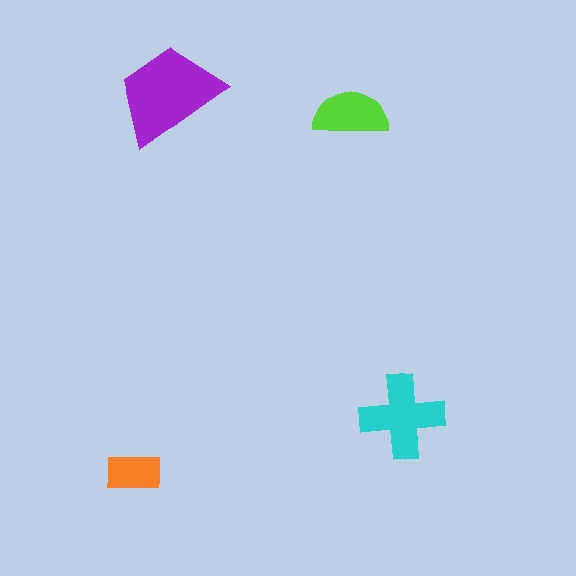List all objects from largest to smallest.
The purple trapezoid, the cyan cross, the lime semicircle, the orange rectangle.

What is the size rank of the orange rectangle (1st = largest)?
4th.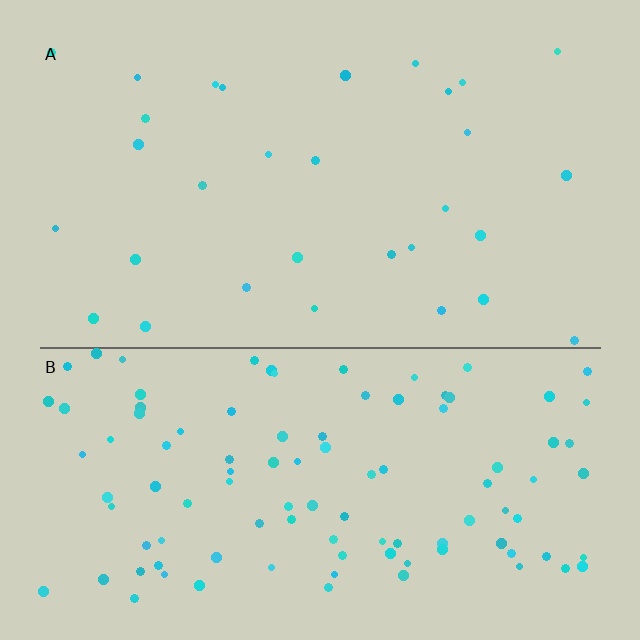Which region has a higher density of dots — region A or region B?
B (the bottom).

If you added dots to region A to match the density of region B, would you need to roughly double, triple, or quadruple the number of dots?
Approximately triple.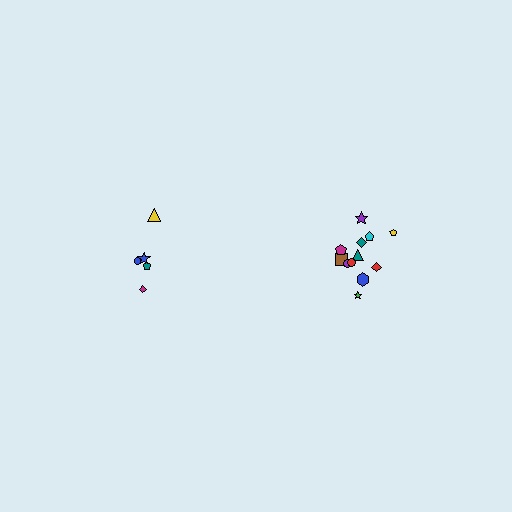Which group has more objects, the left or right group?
The right group.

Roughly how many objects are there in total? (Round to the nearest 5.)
Roughly 15 objects in total.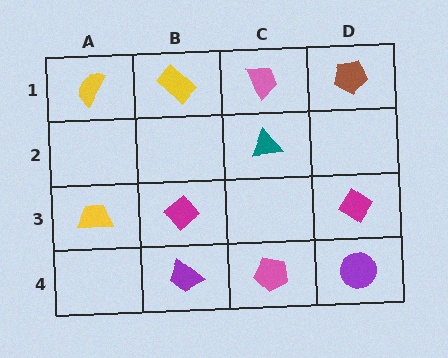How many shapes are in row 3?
3 shapes.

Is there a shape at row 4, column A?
No, that cell is empty.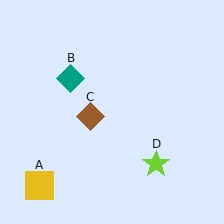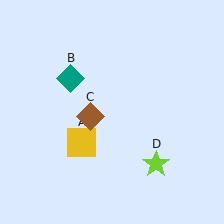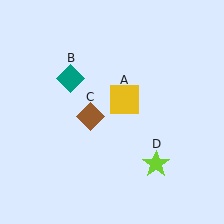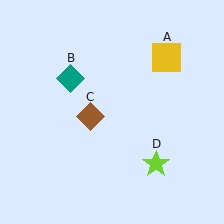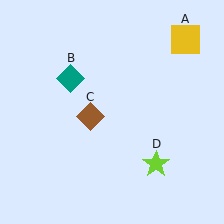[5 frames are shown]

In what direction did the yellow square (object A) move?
The yellow square (object A) moved up and to the right.